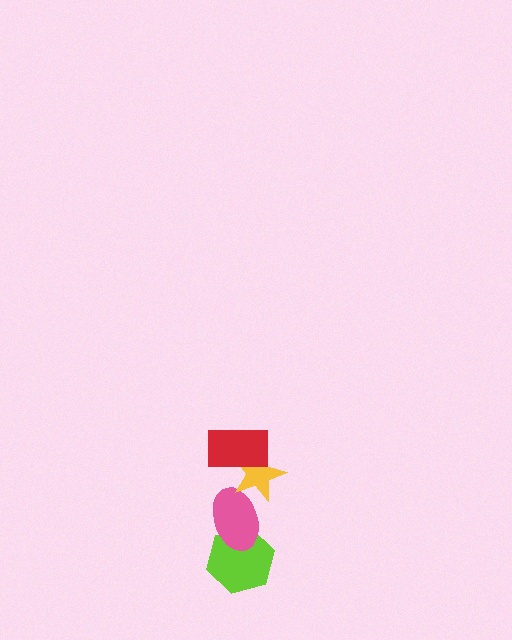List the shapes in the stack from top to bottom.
From top to bottom: the red rectangle, the yellow star, the pink ellipse, the lime hexagon.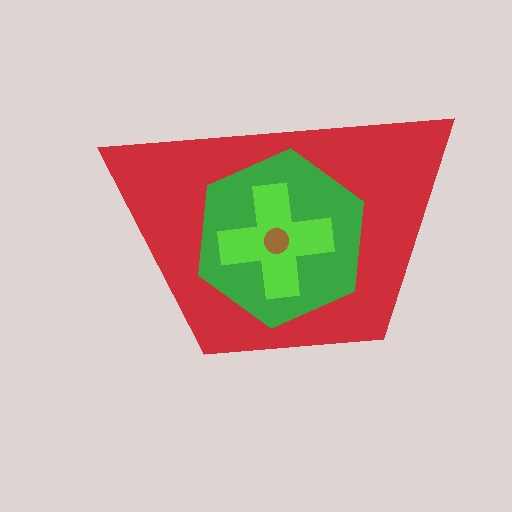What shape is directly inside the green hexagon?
The lime cross.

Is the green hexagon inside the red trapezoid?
Yes.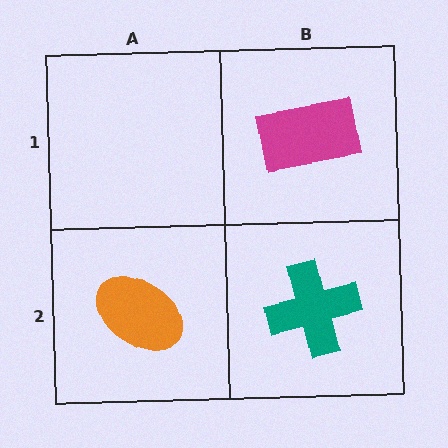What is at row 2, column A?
An orange ellipse.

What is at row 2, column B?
A teal cross.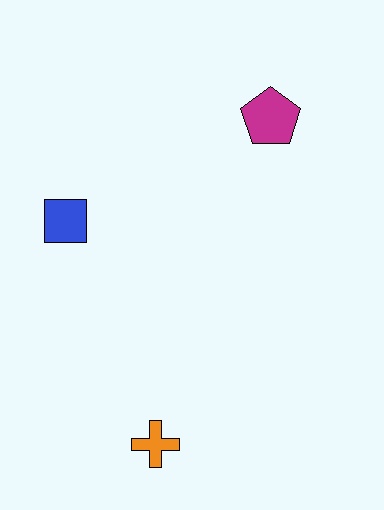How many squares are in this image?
There is 1 square.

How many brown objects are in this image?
There are no brown objects.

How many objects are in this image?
There are 3 objects.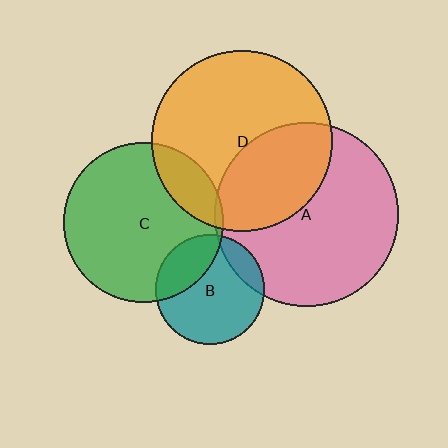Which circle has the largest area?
Circle A (pink).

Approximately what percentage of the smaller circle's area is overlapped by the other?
Approximately 5%.